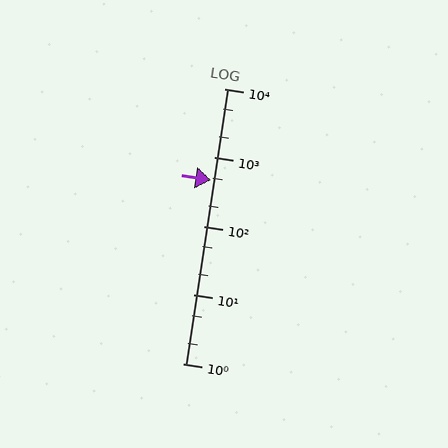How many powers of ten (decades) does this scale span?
The scale spans 4 decades, from 1 to 10000.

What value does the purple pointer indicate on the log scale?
The pointer indicates approximately 470.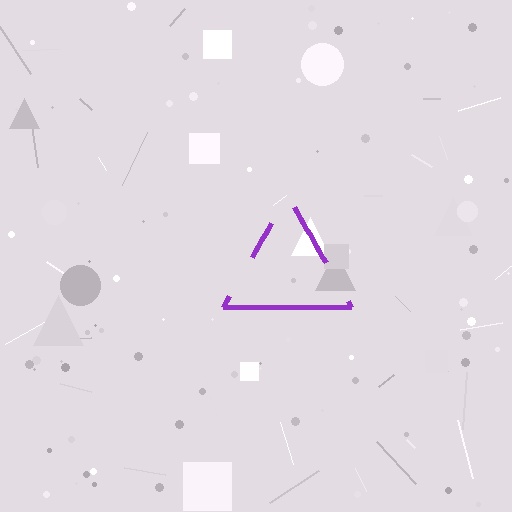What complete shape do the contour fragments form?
The contour fragments form a triangle.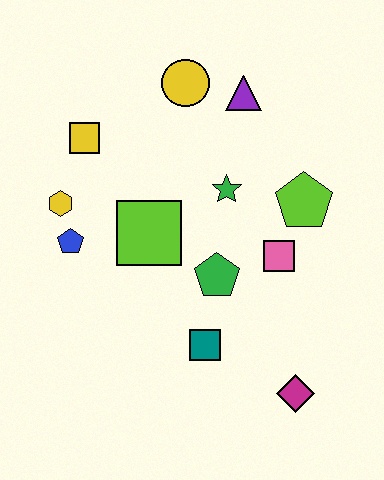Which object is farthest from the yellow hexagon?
The magenta diamond is farthest from the yellow hexagon.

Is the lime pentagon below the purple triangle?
Yes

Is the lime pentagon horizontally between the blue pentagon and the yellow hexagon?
No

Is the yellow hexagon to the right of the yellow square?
No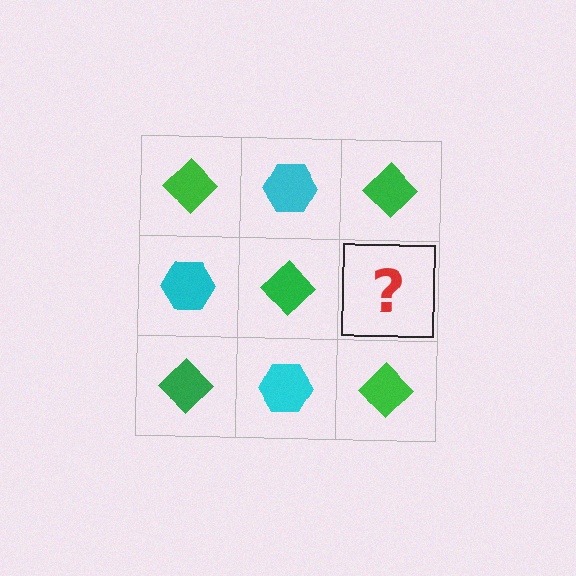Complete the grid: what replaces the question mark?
The question mark should be replaced with a cyan hexagon.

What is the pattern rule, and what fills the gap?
The rule is that it alternates green diamond and cyan hexagon in a checkerboard pattern. The gap should be filled with a cyan hexagon.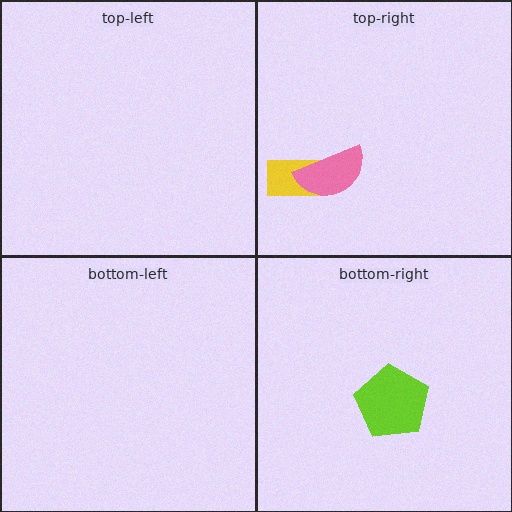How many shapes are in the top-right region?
2.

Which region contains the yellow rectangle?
The top-right region.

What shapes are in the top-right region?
The yellow rectangle, the pink semicircle.